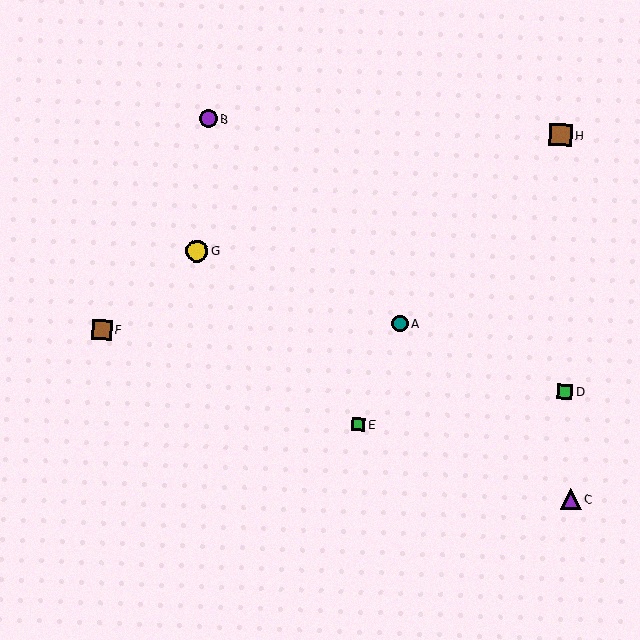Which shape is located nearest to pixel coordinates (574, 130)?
The brown square (labeled H) at (560, 135) is nearest to that location.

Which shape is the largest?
The brown square (labeled H) is the largest.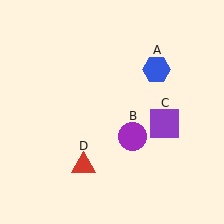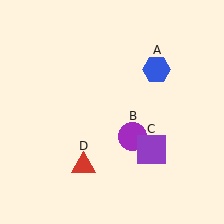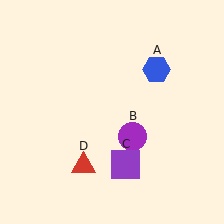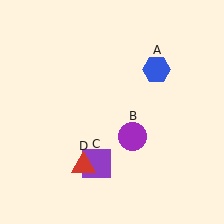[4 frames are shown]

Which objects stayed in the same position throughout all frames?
Blue hexagon (object A) and purple circle (object B) and red triangle (object D) remained stationary.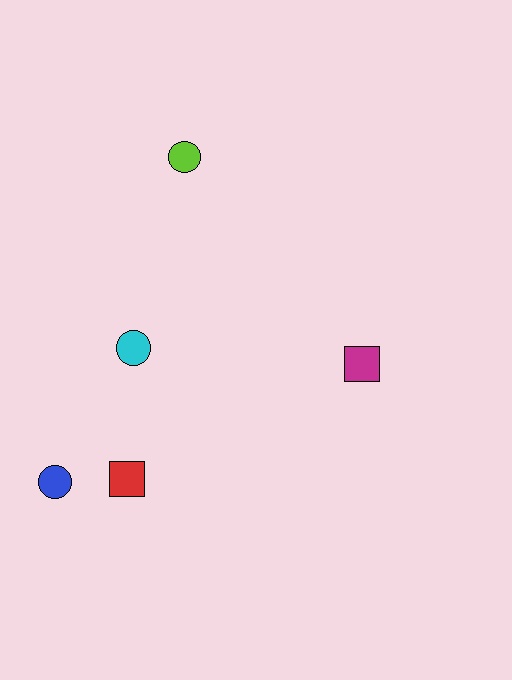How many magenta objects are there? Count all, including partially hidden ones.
There is 1 magenta object.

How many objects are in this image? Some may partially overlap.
There are 5 objects.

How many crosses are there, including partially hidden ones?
There are no crosses.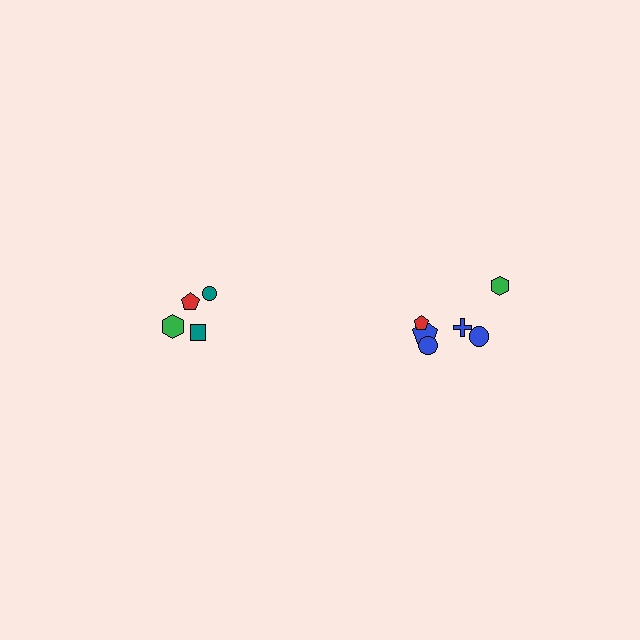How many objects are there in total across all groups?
There are 10 objects.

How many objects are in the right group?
There are 6 objects.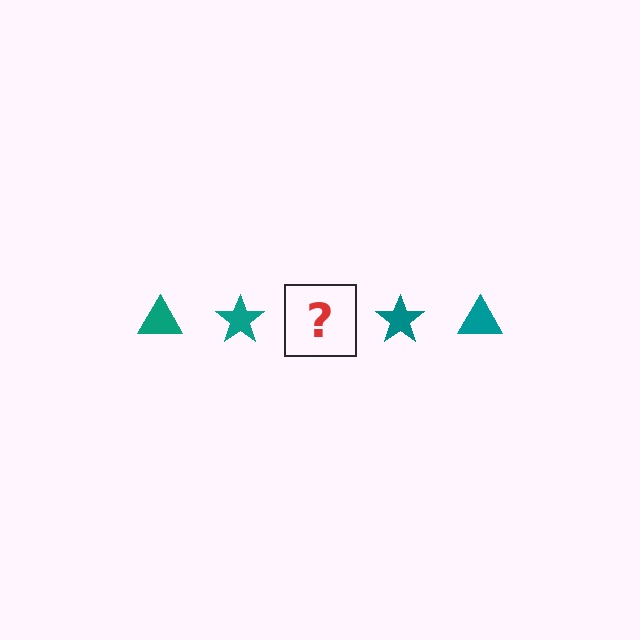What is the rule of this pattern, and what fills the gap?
The rule is that the pattern cycles through triangle, star shapes in teal. The gap should be filled with a teal triangle.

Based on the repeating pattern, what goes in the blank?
The blank should be a teal triangle.